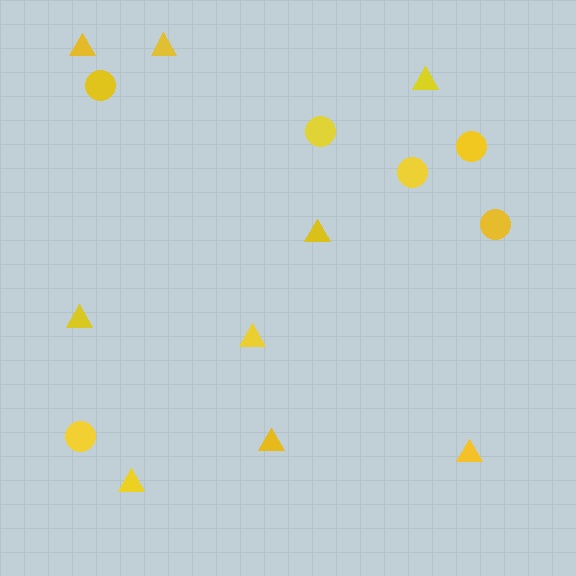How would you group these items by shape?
There are 2 groups: one group of circles (6) and one group of triangles (9).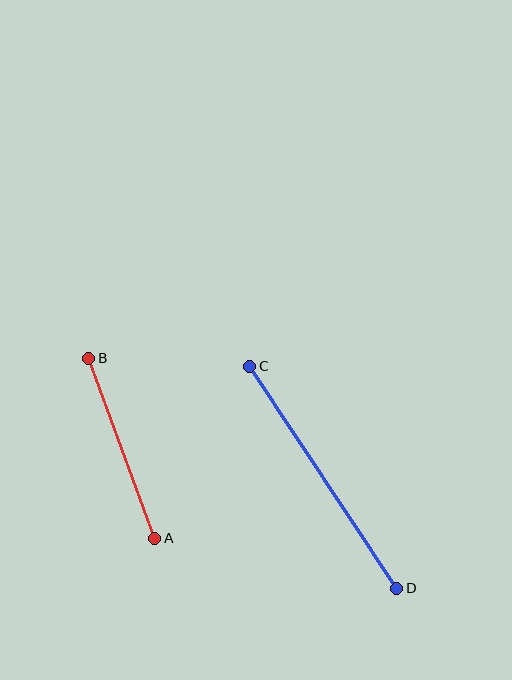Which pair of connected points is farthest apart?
Points C and D are farthest apart.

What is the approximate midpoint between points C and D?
The midpoint is at approximately (323, 477) pixels.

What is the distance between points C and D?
The distance is approximately 266 pixels.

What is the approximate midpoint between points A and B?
The midpoint is at approximately (122, 448) pixels.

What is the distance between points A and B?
The distance is approximately 192 pixels.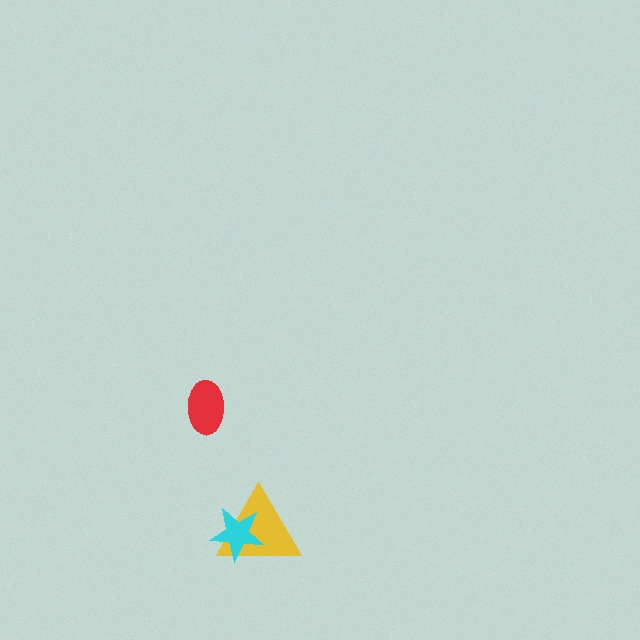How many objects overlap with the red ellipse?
0 objects overlap with the red ellipse.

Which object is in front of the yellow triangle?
The cyan star is in front of the yellow triangle.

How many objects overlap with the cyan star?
1 object overlaps with the cyan star.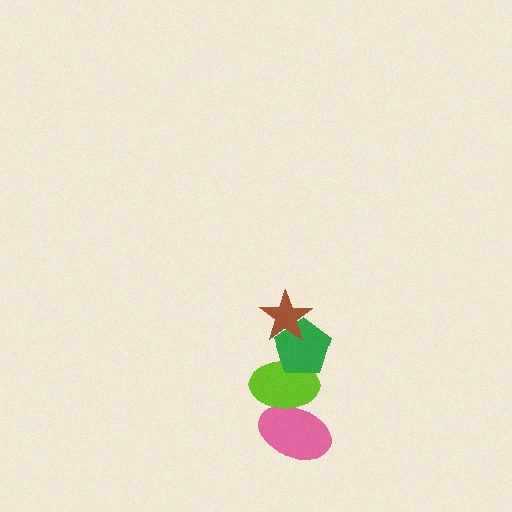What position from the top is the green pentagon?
The green pentagon is 2nd from the top.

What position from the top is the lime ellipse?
The lime ellipse is 3rd from the top.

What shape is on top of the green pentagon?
The brown star is on top of the green pentagon.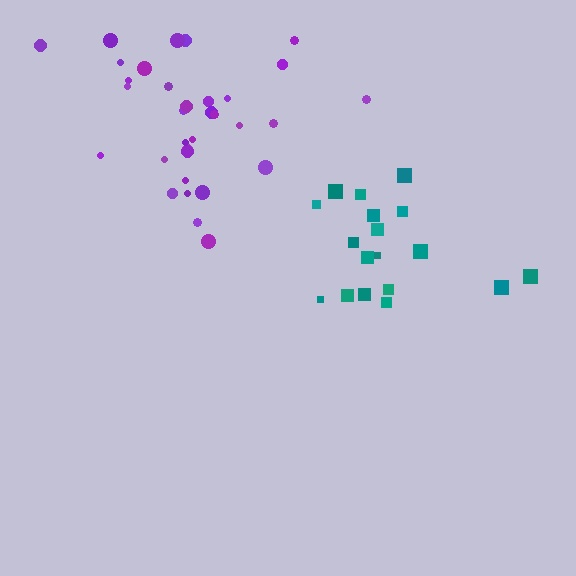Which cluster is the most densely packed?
Teal.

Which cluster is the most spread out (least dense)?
Purple.